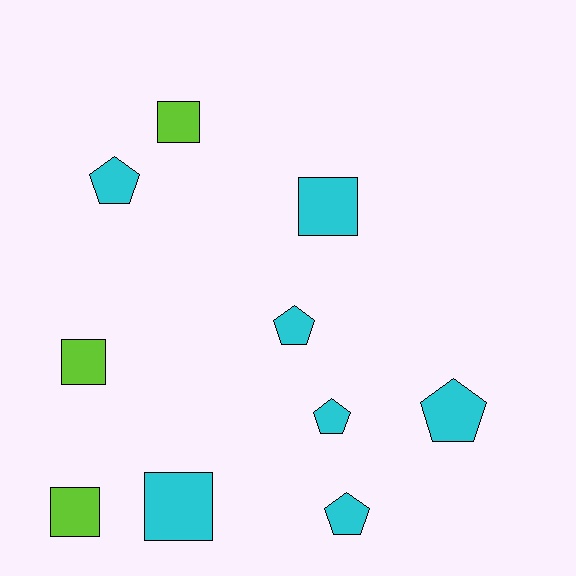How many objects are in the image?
There are 10 objects.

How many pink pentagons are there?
There are no pink pentagons.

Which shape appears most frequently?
Pentagon, with 5 objects.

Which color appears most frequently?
Cyan, with 7 objects.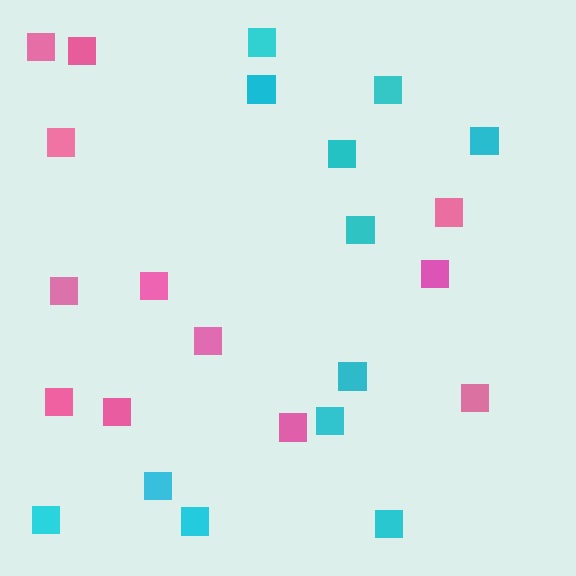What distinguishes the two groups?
There are 2 groups: one group of cyan squares (12) and one group of pink squares (12).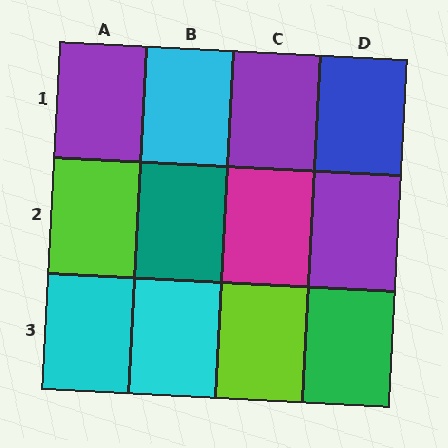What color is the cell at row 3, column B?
Cyan.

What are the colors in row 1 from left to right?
Purple, cyan, purple, blue.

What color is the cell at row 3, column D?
Green.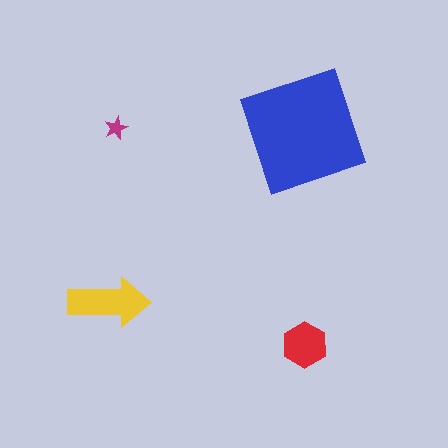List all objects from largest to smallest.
The blue square, the yellow arrow, the red hexagon, the magenta star.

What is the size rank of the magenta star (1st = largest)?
4th.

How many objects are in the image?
There are 4 objects in the image.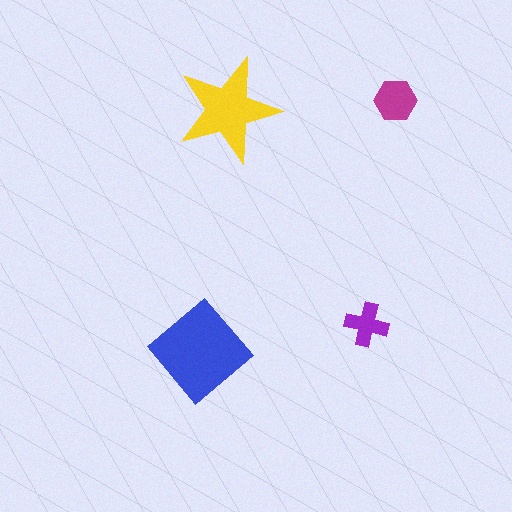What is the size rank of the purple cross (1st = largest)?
4th.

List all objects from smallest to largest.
The purple cross, the magenta hexagon, the yellow star, the blue diamond.